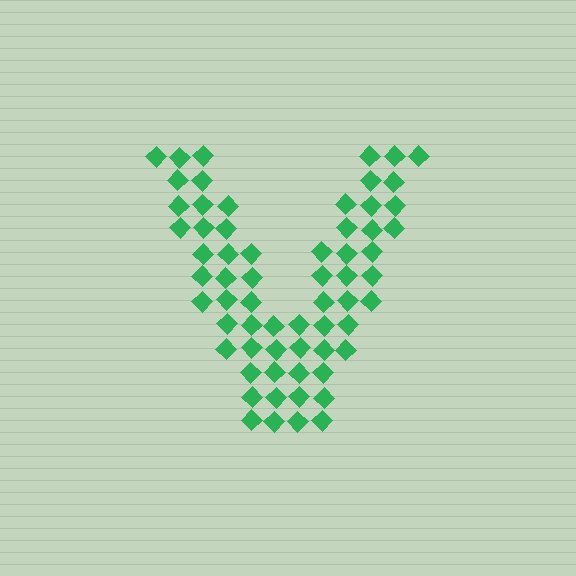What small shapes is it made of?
It is made of small diamonds.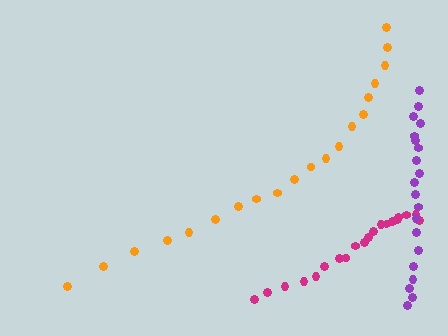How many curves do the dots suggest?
There are 3 distinct paths.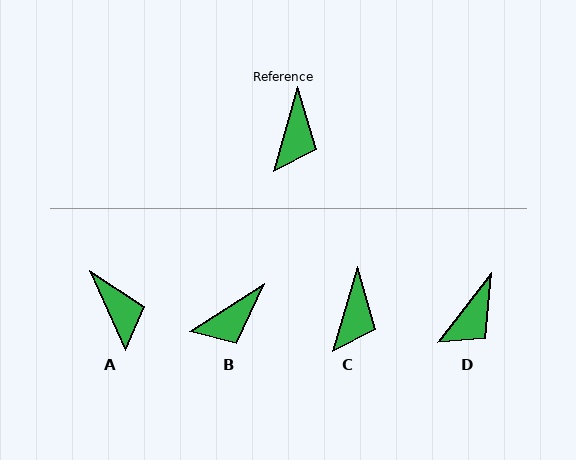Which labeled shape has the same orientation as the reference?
C.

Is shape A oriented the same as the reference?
No, it is off by about 40 degrees.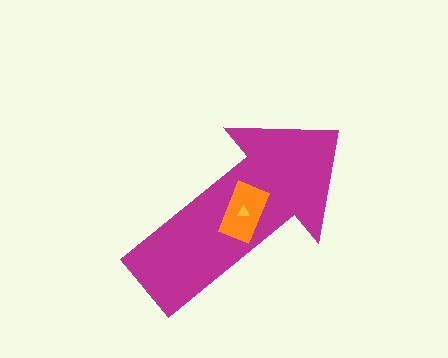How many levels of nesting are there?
3.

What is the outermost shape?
The magenta arrow.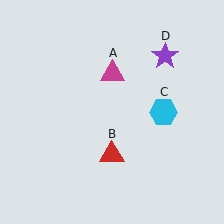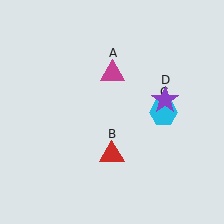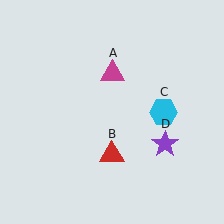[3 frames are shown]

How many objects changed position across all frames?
1 object changed position: purple star (object D).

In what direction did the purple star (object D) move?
The purple star (object D) moved down.